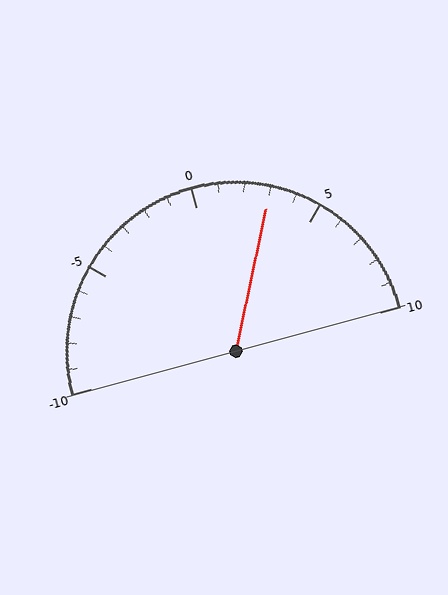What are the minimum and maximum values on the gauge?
The gauge ranges from -10 to 10.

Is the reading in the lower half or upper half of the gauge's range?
The reading is in the upper half of the range (-10 to 10).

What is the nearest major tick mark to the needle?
The nearest major tick mark is 5.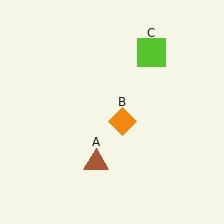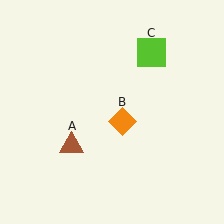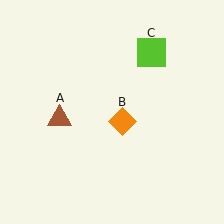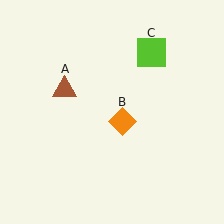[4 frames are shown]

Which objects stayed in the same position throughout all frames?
Orange diamond (object B) and lime square (object C) remained stationary.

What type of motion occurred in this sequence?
The brown triangle (object A) rotated clockwise around the center of the scene.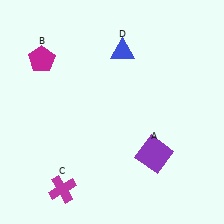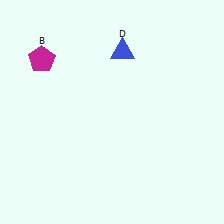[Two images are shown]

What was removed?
The magenta cross (C), the purple square (A) were removed in Image 2.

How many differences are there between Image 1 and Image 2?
There are 2 differences between the two images.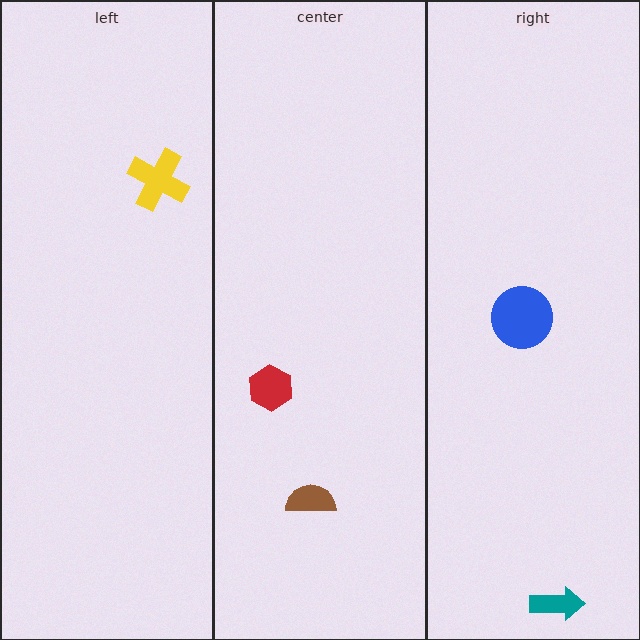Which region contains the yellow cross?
The left region.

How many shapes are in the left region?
1.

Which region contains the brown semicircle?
The center region.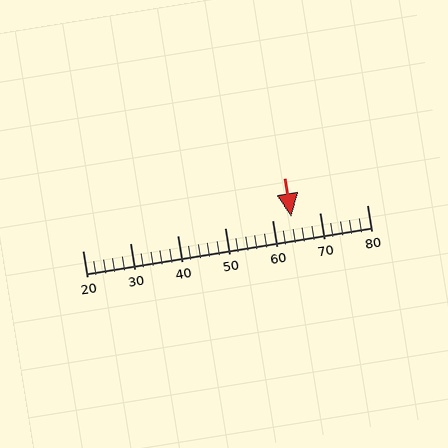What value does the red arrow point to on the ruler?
The red arrow points to approximately 64.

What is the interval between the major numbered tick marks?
The major tick marks are spaced 10 units apart.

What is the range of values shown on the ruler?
The ruler shows values from 20 to 80.